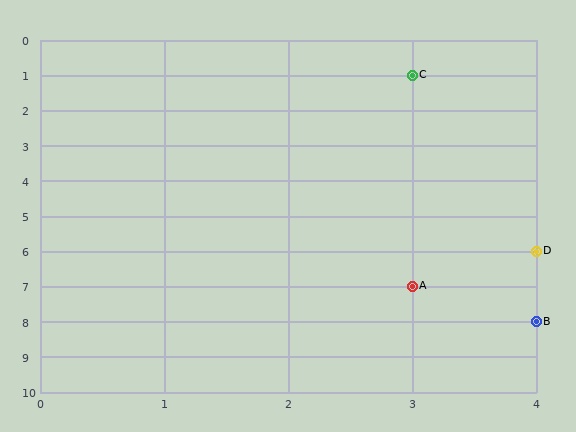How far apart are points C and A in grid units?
Points C and A are 6 rows apart.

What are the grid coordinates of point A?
Point A is at grid coordinates (3, 7).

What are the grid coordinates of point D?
Point D is at grid coordinates (4, 6).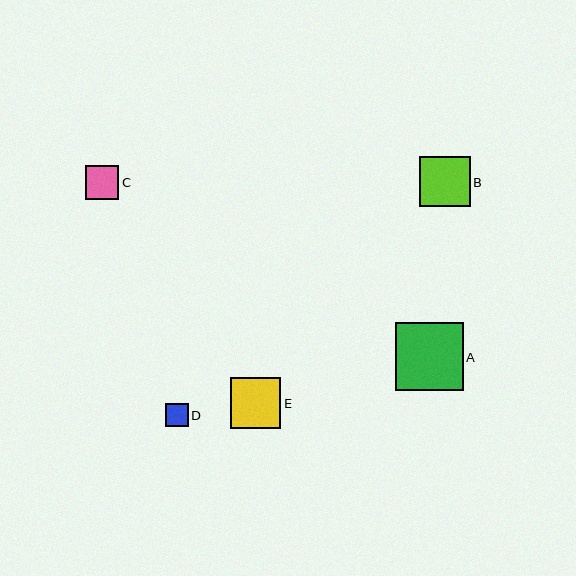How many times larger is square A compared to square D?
Square A is approximately 3.0 times the size of square D.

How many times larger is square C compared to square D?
Square C is approximately 1.5 times the size of square D.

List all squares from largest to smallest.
From largest to smallest: A, E, B, C, D.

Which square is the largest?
Square A is the largest with a size of approximately 68 pixels.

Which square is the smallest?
Square D is the smallest with a size of approximately 23 pixels.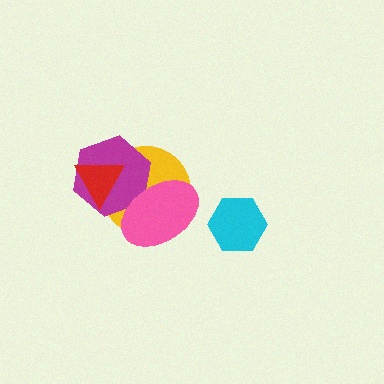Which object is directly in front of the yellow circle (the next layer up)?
The magenta hexagon is directly in front of the yellow circle.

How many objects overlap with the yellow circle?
3 objects overlap with the yellow circle.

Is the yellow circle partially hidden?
Yes, it is partially covered by another shape.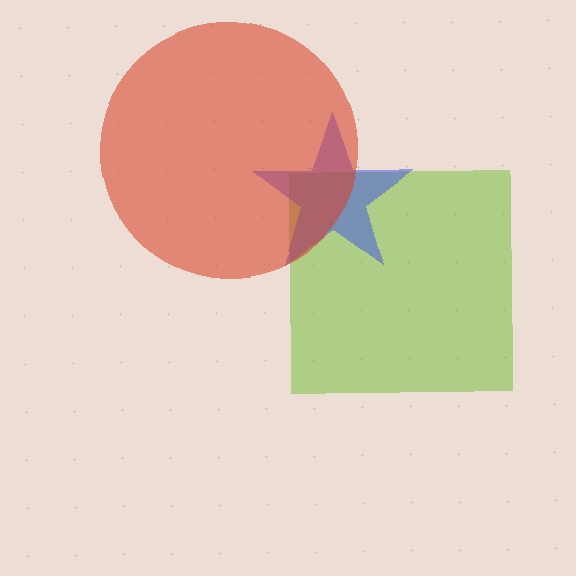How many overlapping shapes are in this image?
There are 3 overlapping shapes in the image.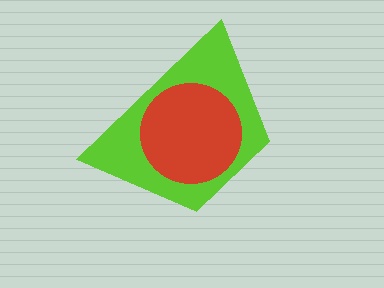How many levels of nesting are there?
2.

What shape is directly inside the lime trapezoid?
The red circle.